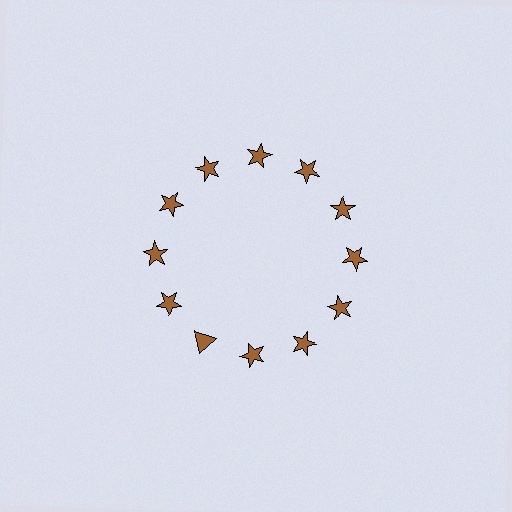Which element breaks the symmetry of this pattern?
The brown triangle at roughly the 7 o'clock position breaks the symmetry. All other shapes are brown stars.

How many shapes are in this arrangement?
There are 12 shapes arranged in a ring pattern.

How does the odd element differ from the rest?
It has a different shape: triangle instead of star.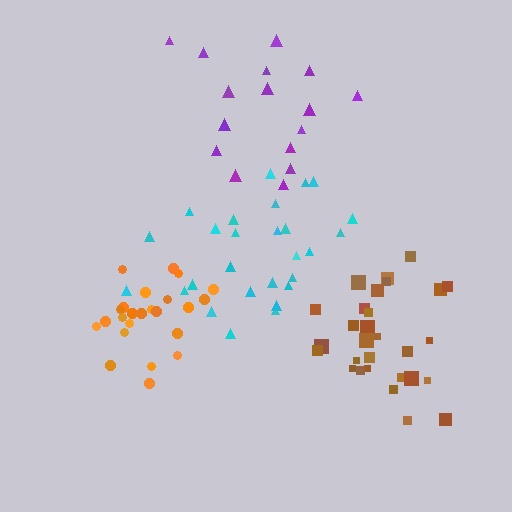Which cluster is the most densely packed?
Orange.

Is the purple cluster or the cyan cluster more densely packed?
Cyan.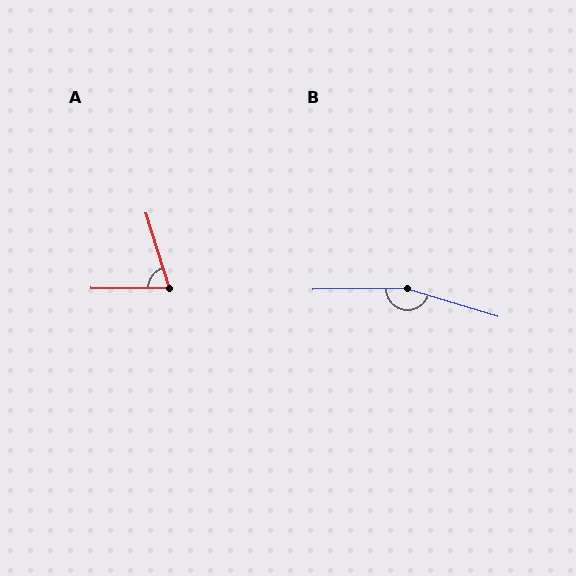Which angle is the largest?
B, at approximately 162 degrees.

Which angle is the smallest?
A, at approximately 72 degrees.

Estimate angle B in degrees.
Approximately 162 degrees.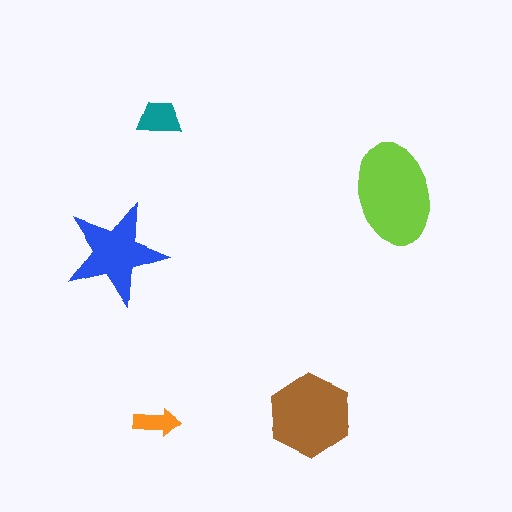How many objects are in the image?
There are 5 objects in the image.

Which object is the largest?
The lime ellipse.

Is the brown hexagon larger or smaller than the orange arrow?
Larger.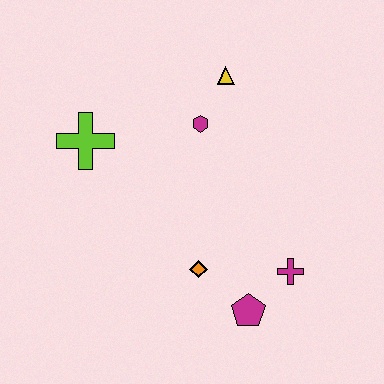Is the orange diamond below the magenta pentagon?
No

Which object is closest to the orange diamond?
The magenta pentagon is closest to the orange diamond.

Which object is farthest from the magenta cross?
The lime cross is farthest from the magenta cross.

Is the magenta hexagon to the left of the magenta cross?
Yes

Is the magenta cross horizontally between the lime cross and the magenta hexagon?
No